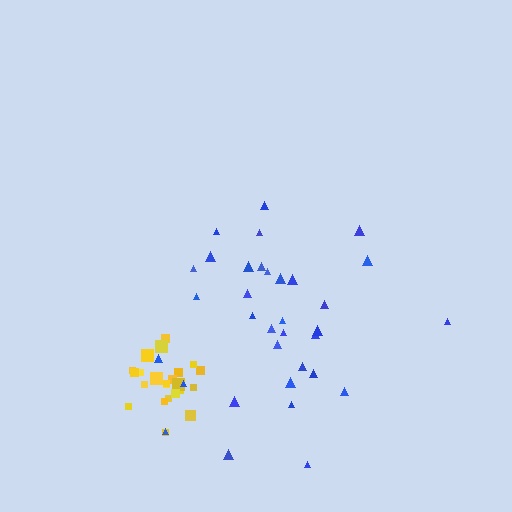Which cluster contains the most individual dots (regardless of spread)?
Blue (34).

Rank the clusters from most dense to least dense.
yellow, blue.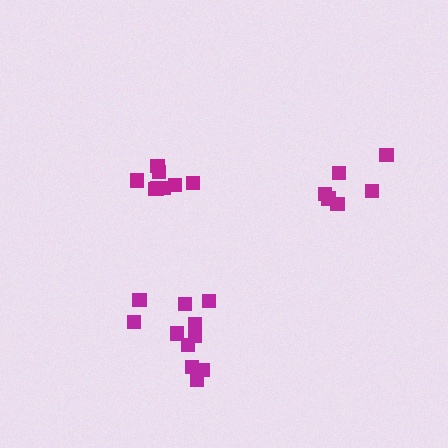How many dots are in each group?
Group 1: 8 dots, Group 2: 6 dots, Group 3: 11 dots (25 total).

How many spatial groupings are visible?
There are 3 spatial groupings.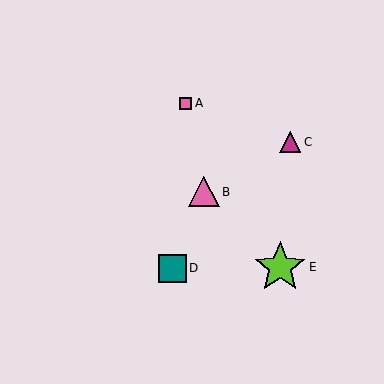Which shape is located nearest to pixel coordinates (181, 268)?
The teal square (labeled D) at (173, 268) is nearest to that location.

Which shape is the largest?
The lime star (labeled E) is the largest.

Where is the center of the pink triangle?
The center of the pink triangle is at (204, 192).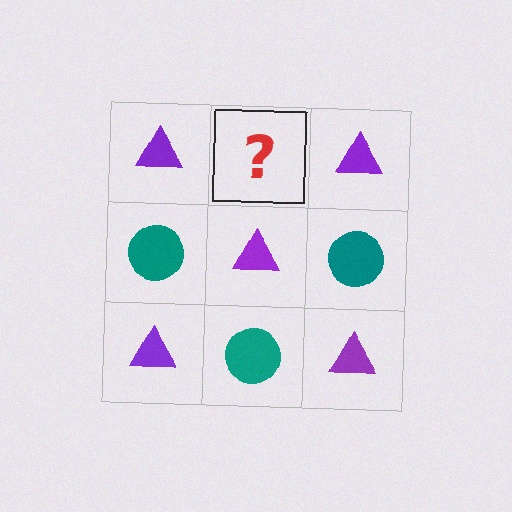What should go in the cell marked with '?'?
The missing cell should contain a teal circle.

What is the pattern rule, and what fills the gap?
The rule is that it alternates purple triangle and teal circle in a checkerboard pattern. The gap should be filled with a teal circle.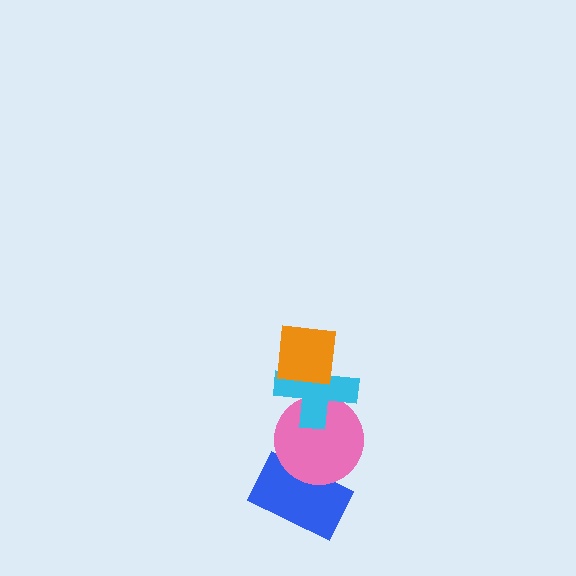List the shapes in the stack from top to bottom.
From top to bottom: the orange square, the cyan cross, the pink circle, the blue rectangle.